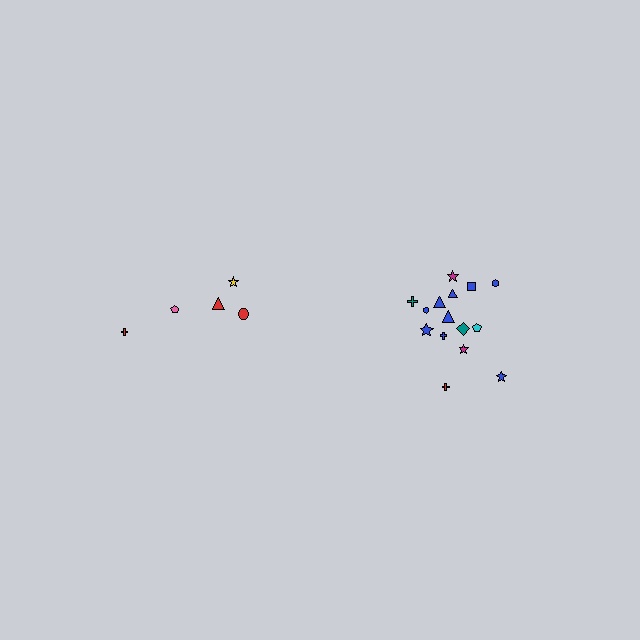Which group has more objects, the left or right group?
The right group.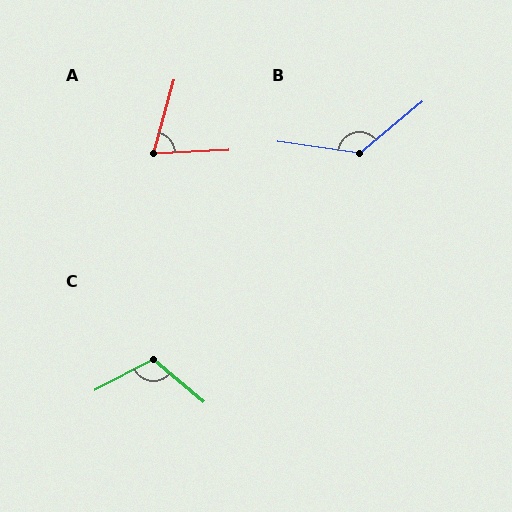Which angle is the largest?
B, at approximately 132 degrees.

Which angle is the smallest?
A, at approximately 71 degrees.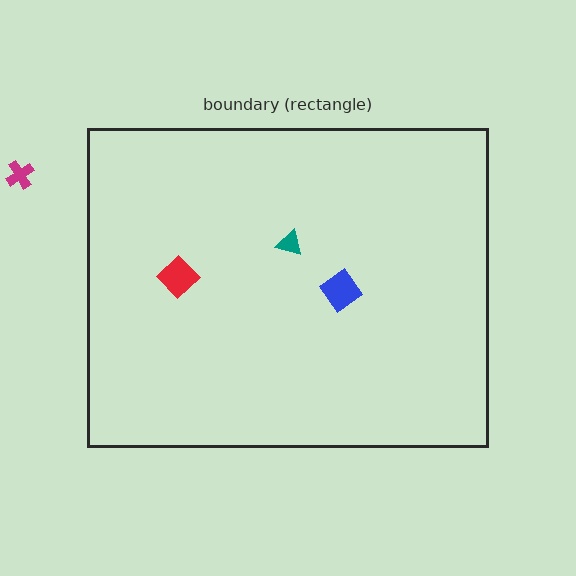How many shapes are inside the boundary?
3 inside, 1 outside.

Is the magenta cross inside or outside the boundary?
Outside.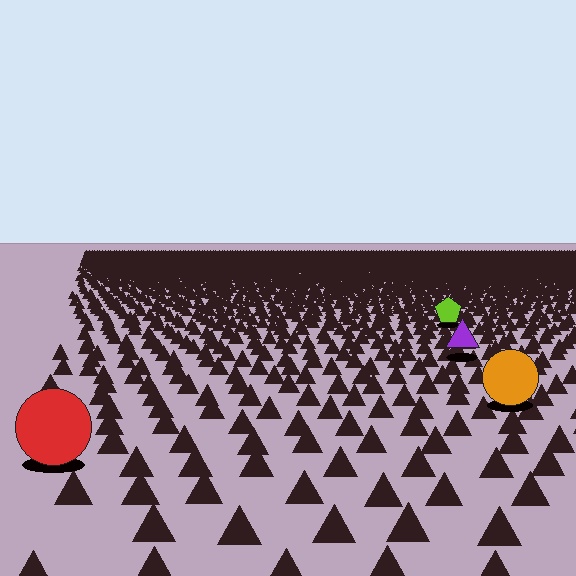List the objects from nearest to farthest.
From nearest to farthest: the red circle, the orange circle, the purple triangle, the lime pentagon.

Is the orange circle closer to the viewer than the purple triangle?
Yes. The orange circle is closer — you can tell from the texture gradient: the ground texture is coarser near it.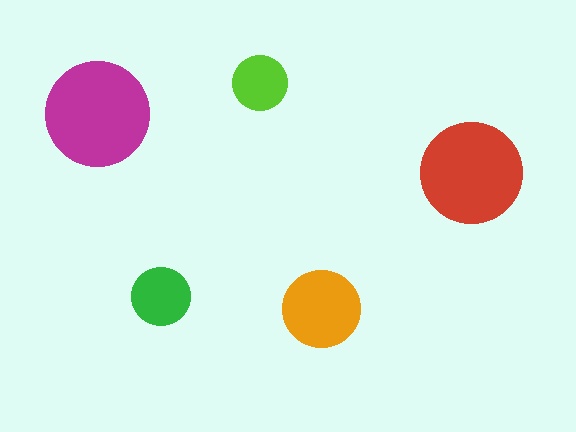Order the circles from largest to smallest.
the magenta one, the red one, the orange one, the green one, the lime one.